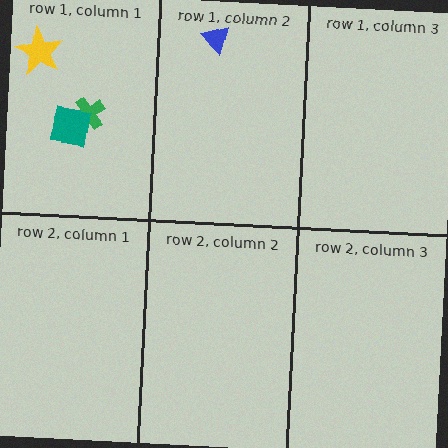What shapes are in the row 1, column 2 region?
The blue triangle.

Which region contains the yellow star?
The row 1, column 1 region.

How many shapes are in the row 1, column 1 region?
3.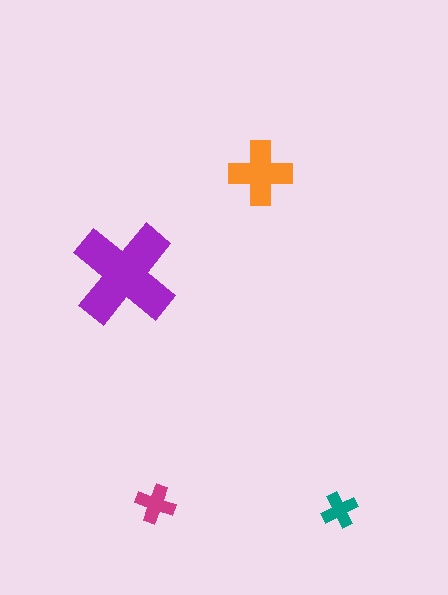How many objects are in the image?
There are 4 objects in the image.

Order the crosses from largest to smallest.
the purple one, the orange one, the magenta one, the teal one.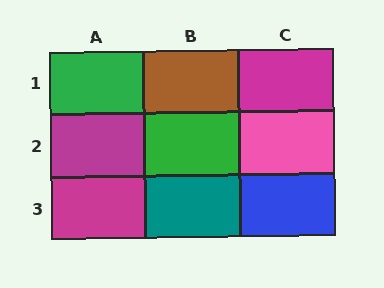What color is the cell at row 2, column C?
Pink.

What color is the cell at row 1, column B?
Brown.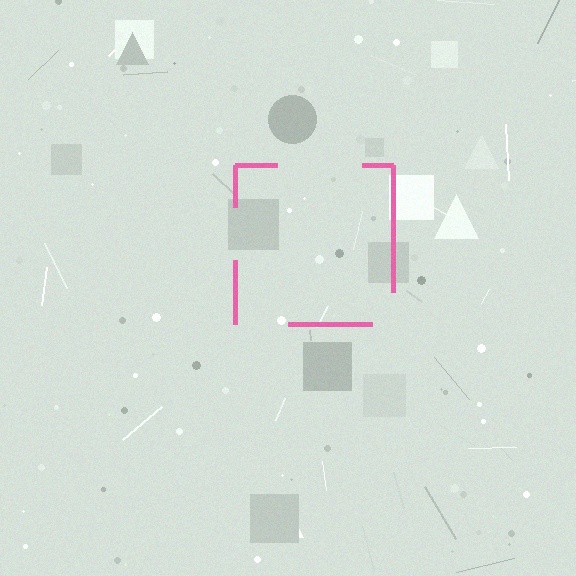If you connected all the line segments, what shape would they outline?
They would outline a square.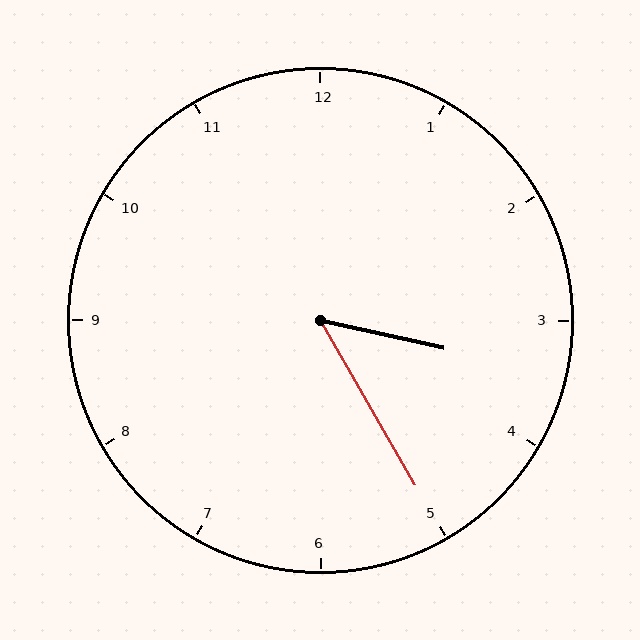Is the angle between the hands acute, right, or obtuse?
It is acute.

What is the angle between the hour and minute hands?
Approximately 48 degrees.